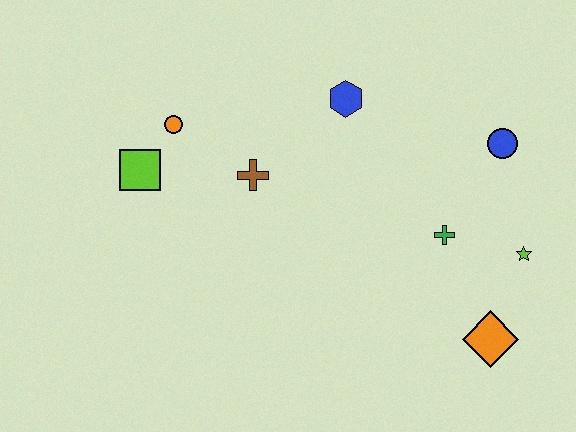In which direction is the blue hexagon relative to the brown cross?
The blue hexagon is to the right of the brown cross.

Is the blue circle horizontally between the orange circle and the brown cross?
No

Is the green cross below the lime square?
Yes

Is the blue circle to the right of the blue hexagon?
Yes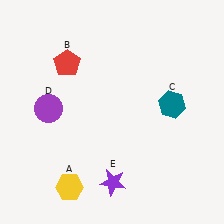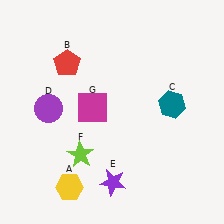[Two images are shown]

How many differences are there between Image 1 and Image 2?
There are 2 differences between the two images.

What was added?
A lime star (F), a magenta square (G) were added in Image 2.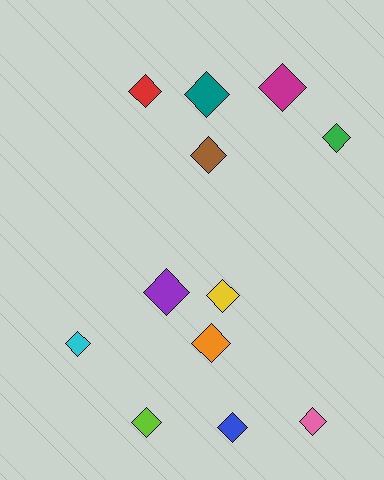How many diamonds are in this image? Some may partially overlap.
There are 12 diamonds.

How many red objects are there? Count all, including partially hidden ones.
There is 1 red object.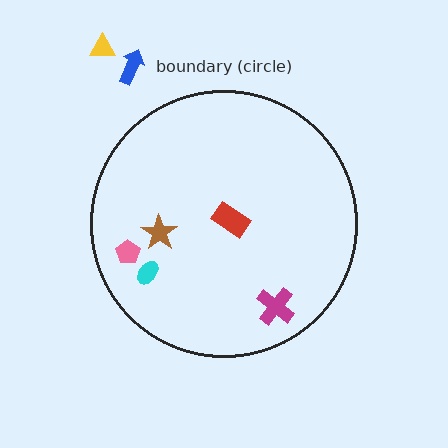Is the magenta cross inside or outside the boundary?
Inside.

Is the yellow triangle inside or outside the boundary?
Outside.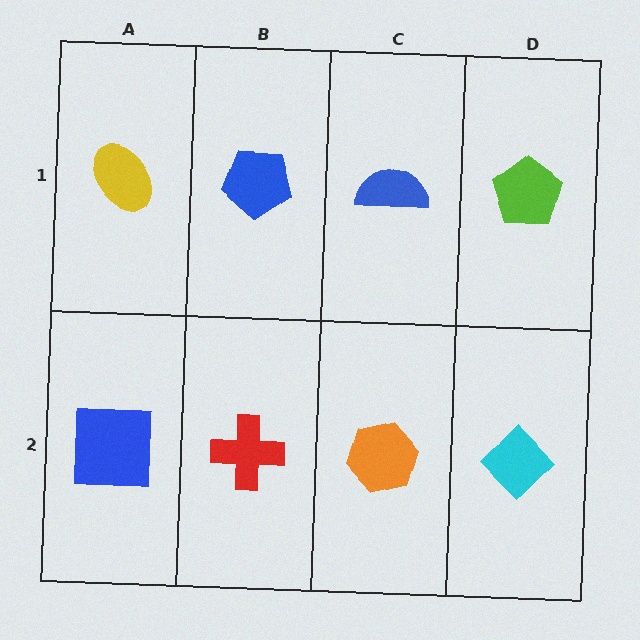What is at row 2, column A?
A blue square.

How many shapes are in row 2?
4 shapes.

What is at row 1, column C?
A blue semicircle.